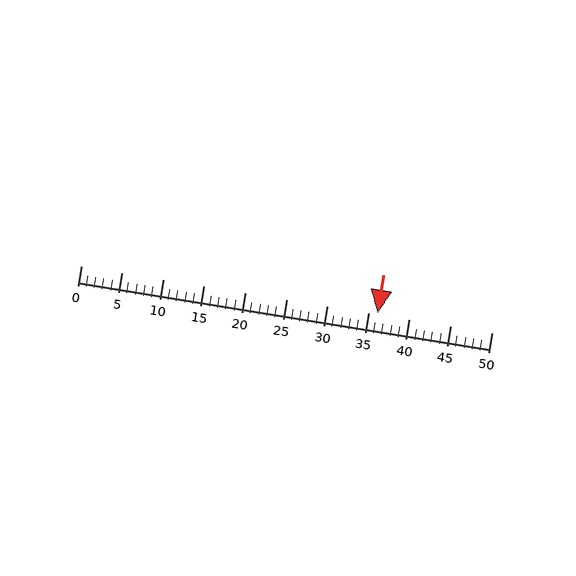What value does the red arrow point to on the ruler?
The red arrow points to approximately 36.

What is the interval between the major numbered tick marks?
The major tick marks are spaced 5 units apart.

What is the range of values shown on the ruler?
The ruler shows values from 0 to 50.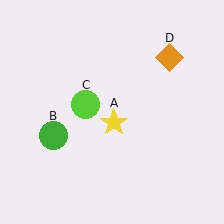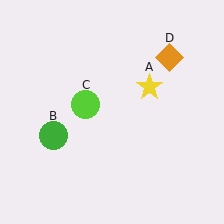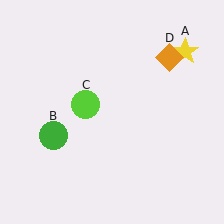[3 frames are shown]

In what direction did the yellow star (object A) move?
The yellow star (object A) moved up and to the right.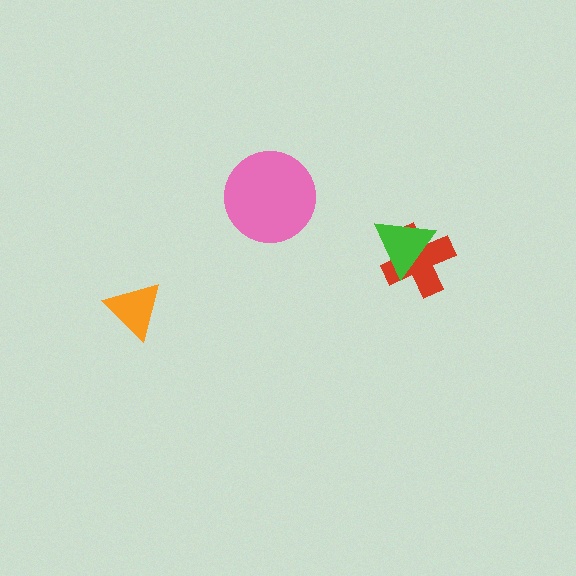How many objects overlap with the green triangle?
1 object overlaps with the green triangle.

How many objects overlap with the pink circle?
0 objects overlap with the pink circle.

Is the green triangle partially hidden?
No, no other shape covers it.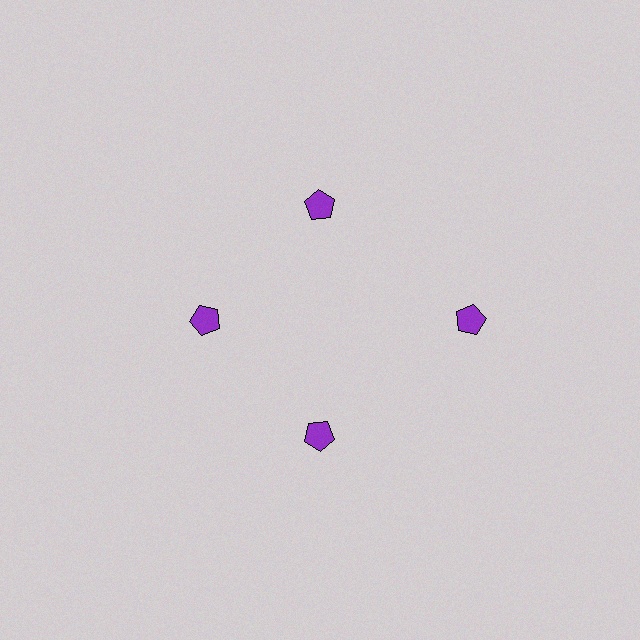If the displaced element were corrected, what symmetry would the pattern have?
It would have 4-fold rotational symmetry — the pattern would map onto itself every 90 degrees.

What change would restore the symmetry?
The symmetry would be restored by moving it inward, back onto the ring so that all 4 pentagons sit at equal angles and equal distance from the center.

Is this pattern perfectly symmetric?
No. The 4 purple pentagons are arranged in a ring, but one element near the 3 o'clock position is pushed outward from the center, breaking the 4-fold rotational symmetry.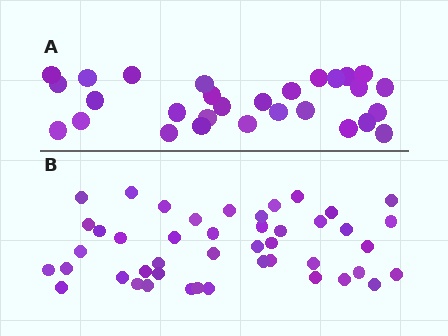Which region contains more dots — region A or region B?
Region B (the bottom region) has more dots.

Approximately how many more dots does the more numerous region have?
Region B has approximately 15 more dots than region A.